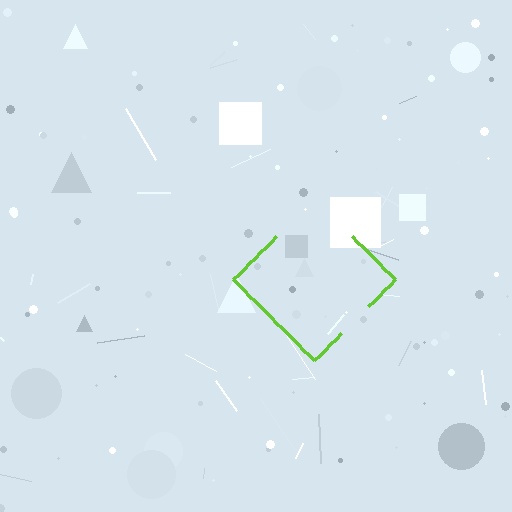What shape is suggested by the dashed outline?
The dashed outline suggests a diamond.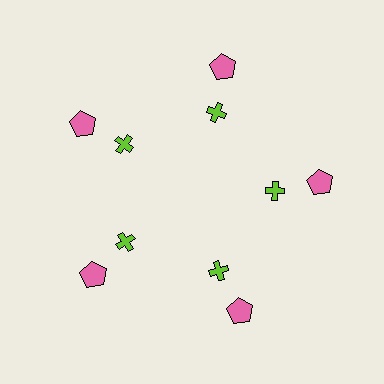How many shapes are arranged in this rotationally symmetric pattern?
There are 10 shapes, arranged in 5 groups of 2.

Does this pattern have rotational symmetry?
Yes, this pattern has 5-fold rotational symmetry. It looks the same after rotating 72 degrees around the center.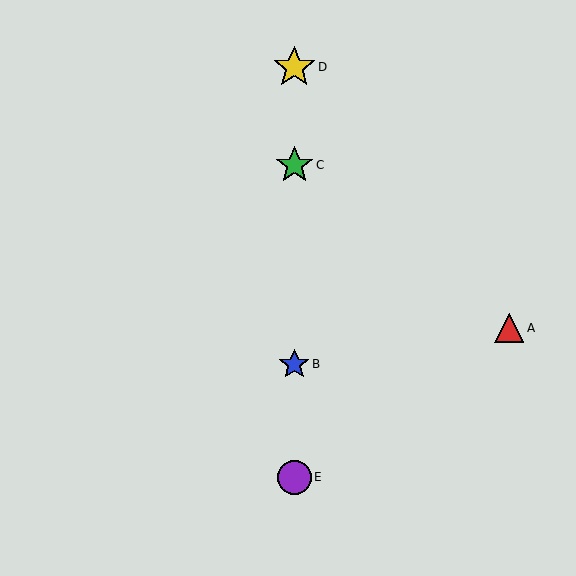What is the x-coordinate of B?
Object B is at x≈294.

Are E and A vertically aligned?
No, E is at x≈294 and A is at x≈509.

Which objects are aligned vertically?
Objects B, C, D, E are aligned vertically.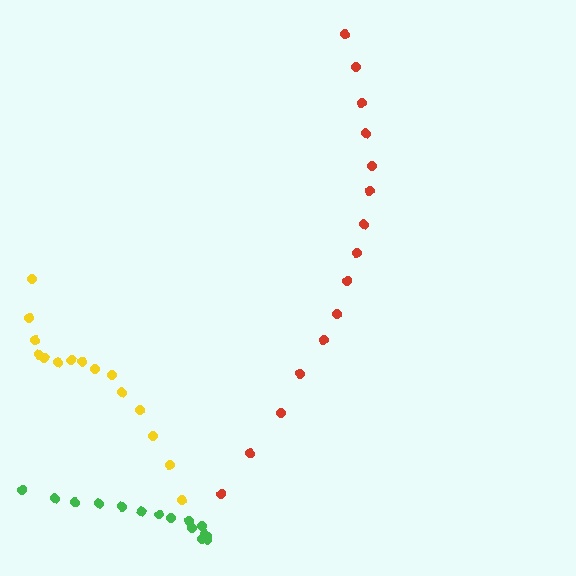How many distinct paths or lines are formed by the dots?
There are 3 distinct paths.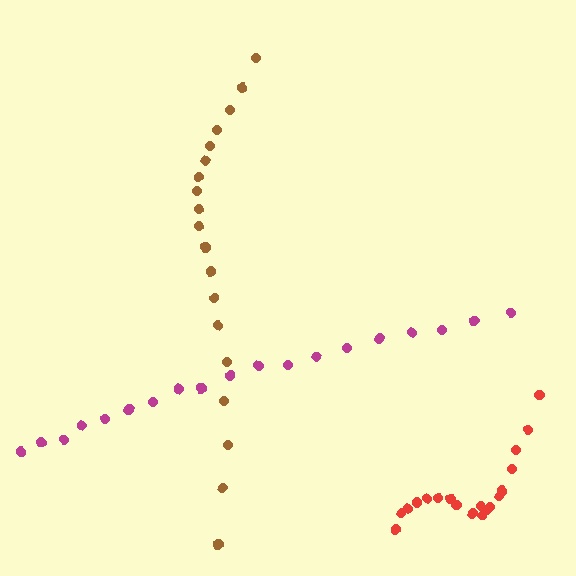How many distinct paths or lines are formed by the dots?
There are 3 distinct paths.